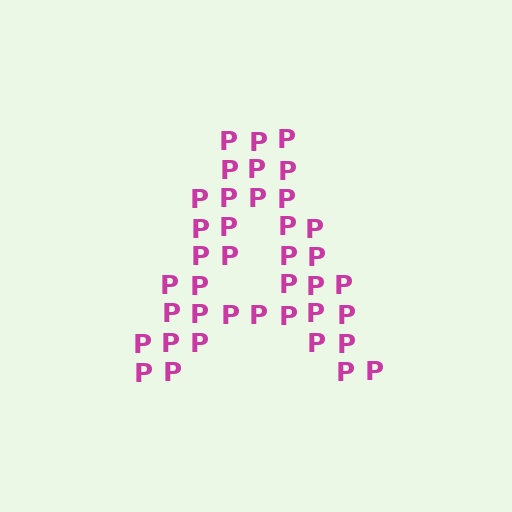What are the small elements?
The small elements are letter P's.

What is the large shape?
The large shape is the letter A.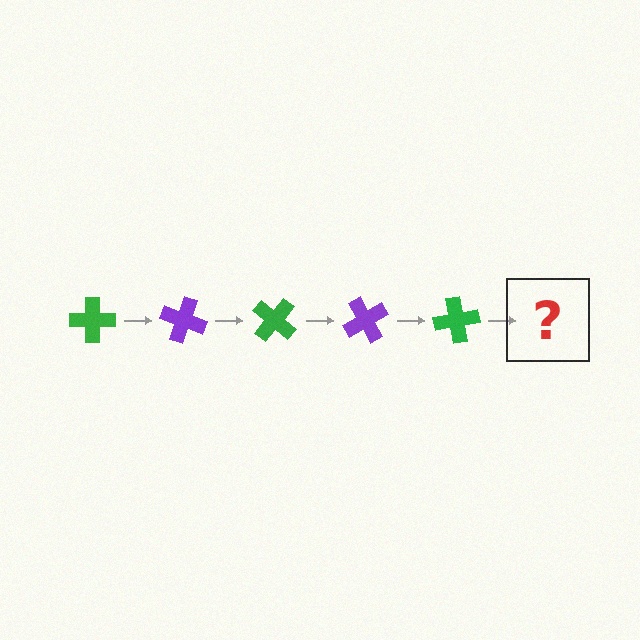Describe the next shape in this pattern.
It should be a purple cross, rotated 100 degrees from the start.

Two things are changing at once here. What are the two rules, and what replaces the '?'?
The two rules are that it rotates 20 degrees each step and the color cycles through green and purple. The '?' should be a purple cross, rotated 100 degrees from the start.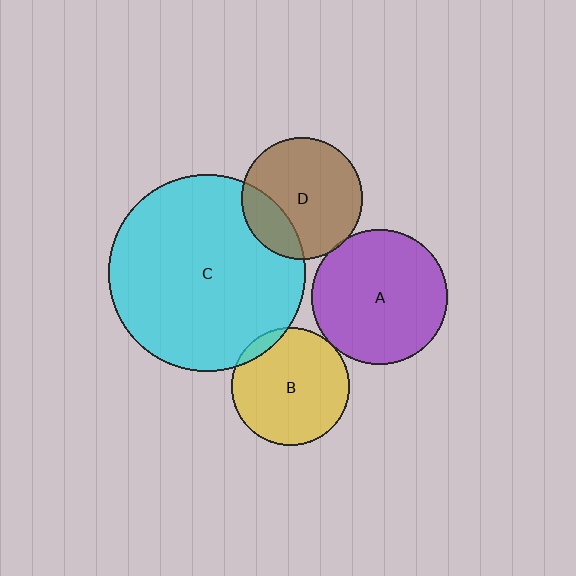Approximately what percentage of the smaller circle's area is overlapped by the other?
Approximately 25%.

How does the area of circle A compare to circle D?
Approximately 1.2 times.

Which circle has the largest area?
Circle C (cyan).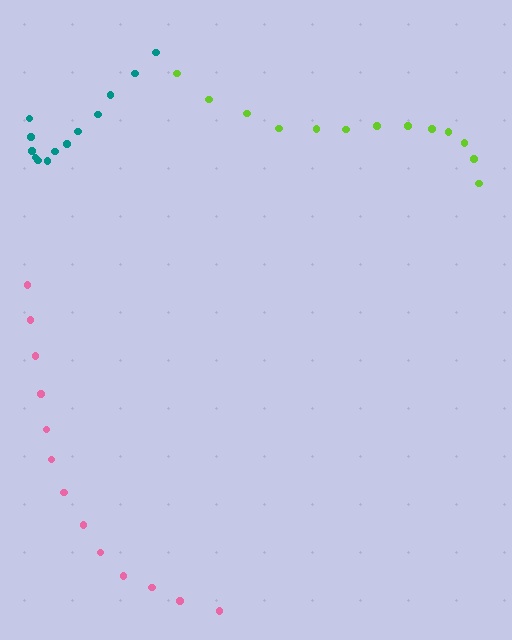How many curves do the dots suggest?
There are 3 distinct paths.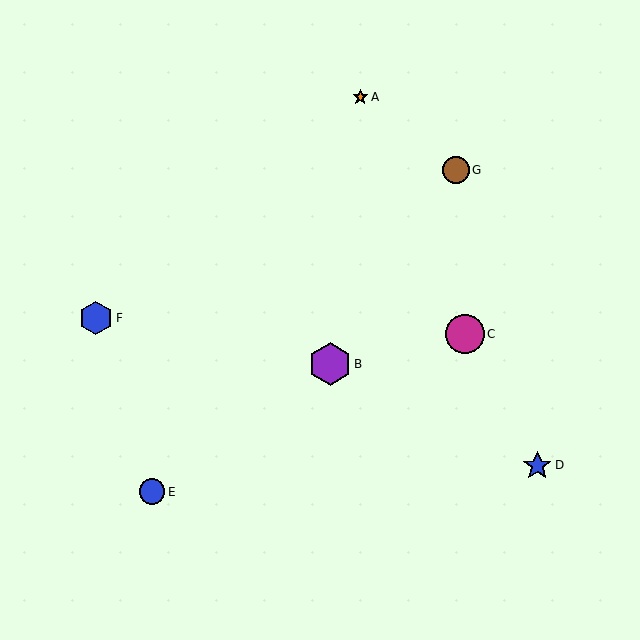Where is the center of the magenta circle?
The center of the magenta circle is at (465, 334).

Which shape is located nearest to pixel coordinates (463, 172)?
The brown circle (labeled G) at (456, 170) is nearest to that location.